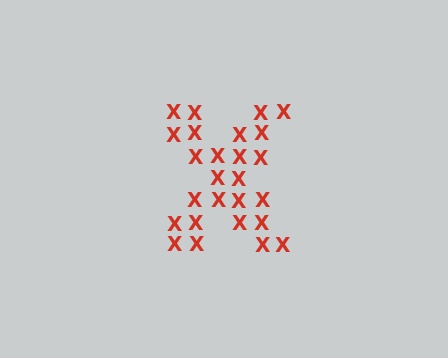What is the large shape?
The large shape is the letter X.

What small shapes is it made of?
It is made of small letter X's.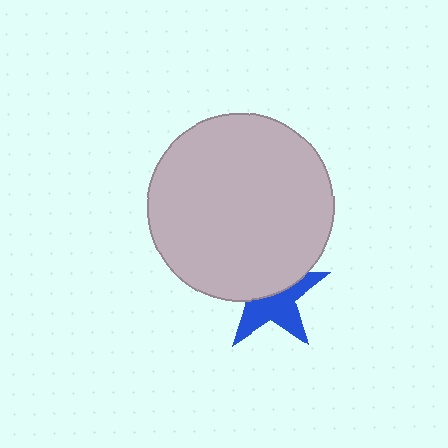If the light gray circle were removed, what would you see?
You would see the complete blue star.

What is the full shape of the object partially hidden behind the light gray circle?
The partially hidden object is a blue star.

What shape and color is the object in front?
The object in front is a light gray circle.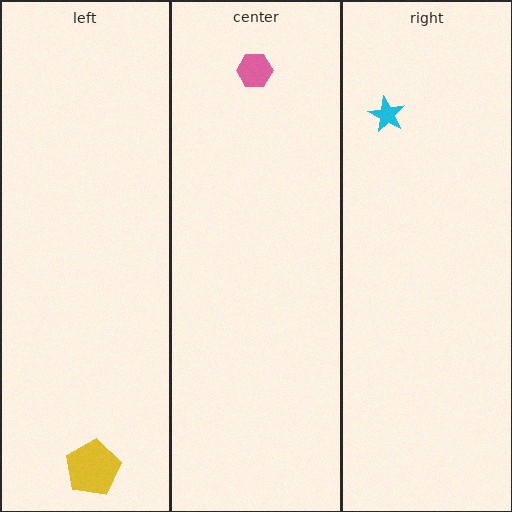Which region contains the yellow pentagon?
The left region.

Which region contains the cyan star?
The right region.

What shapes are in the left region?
The yellow pentagon.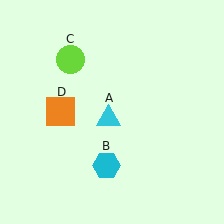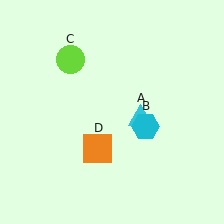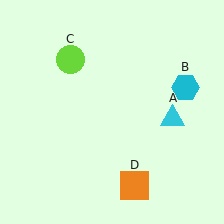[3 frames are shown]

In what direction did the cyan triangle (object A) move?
The cyan triangle (object A) moved right.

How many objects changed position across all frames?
3 objects changed position: cyan triangle (object A), cyan hexagon (object B), orange square (object D).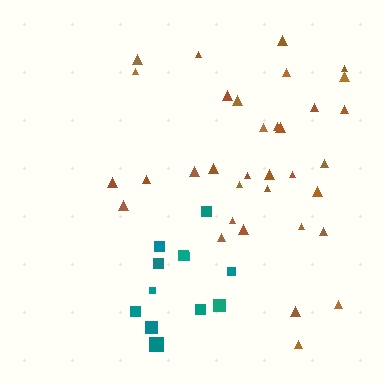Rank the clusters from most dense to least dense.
teal, brown.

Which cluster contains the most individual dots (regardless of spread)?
Brown (34).